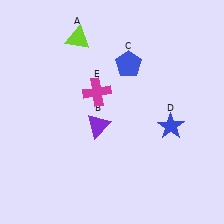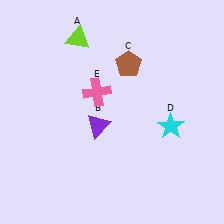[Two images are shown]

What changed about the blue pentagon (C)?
In Image 1, C is blue. In Image 2, it changed to brown.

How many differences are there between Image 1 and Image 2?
There are 3 differences between the two images.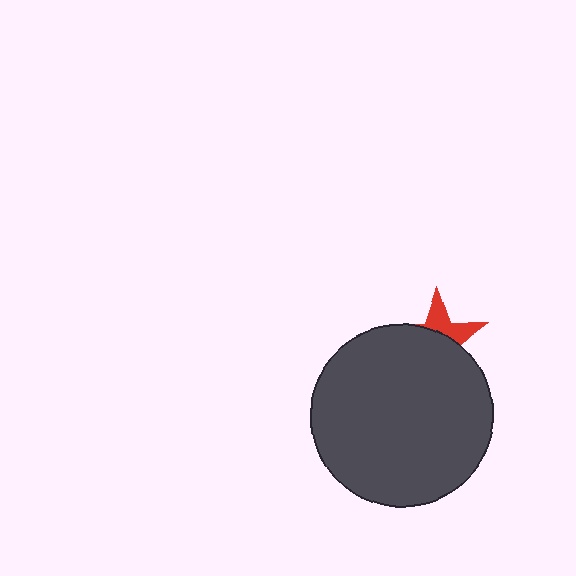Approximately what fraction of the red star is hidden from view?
Roughly 64% of the red star is hidden behind the dark gray circle.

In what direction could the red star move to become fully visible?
The red star could move up. That would shift it out from behind the dark gray circle entirely.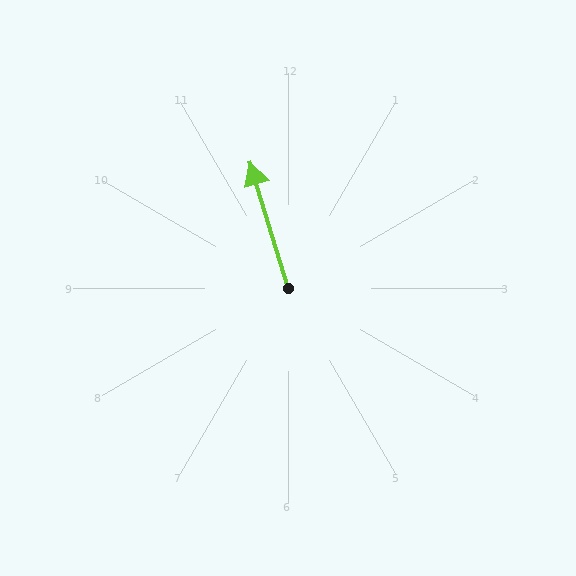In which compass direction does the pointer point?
North.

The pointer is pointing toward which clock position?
Roughly 11 o'clock.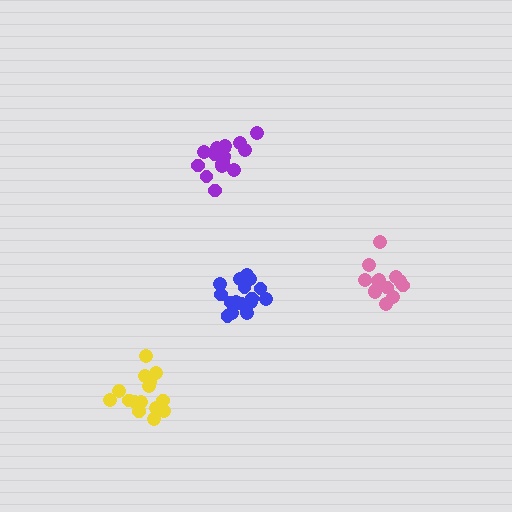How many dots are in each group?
Group 1: 15 dots, Group 2: 13 dots, Group 3: 16 dots, Group 4: 17 dots (61 total).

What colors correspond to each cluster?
The clusters are colored: yellow, pink, purple, blue.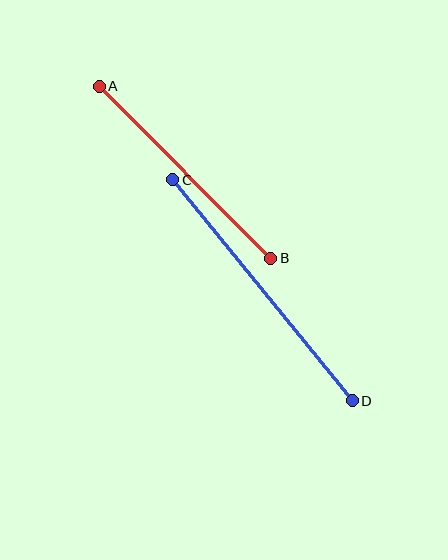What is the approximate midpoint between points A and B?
The midpoint is at approximately (185, 172) pixels.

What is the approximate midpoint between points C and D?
The midpoint is at approximately (263, 290) pixels.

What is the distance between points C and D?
The distance is approximately 285 pixels.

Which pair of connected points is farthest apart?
Points C and D are farthest apart.